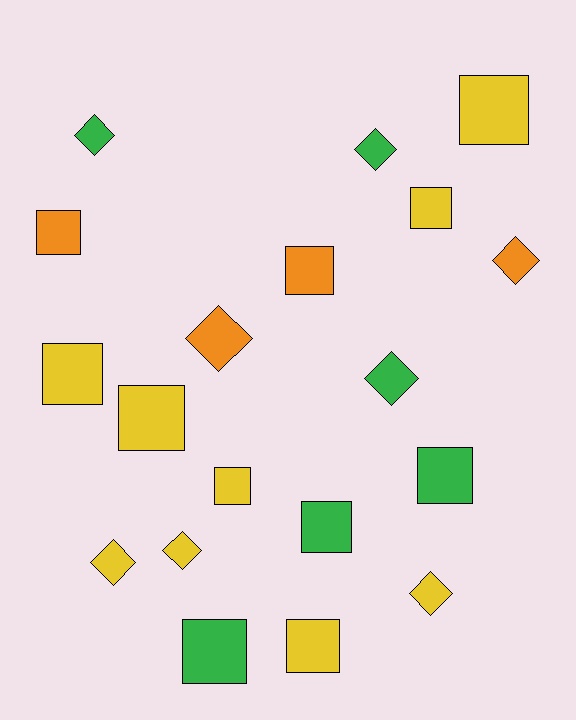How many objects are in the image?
There are 19 objects.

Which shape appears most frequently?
Square, with 11 objects.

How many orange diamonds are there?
There are 2 orange diamonds.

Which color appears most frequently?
Yellow, with 9 objects.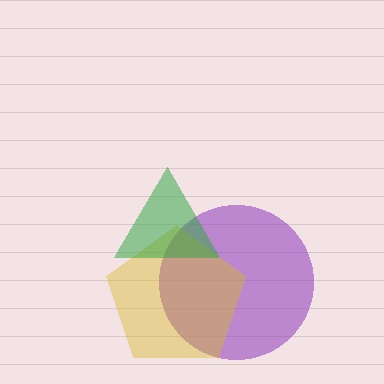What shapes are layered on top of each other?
The layered shapes are: a purple circle, a yellow pentagon, a green triangle.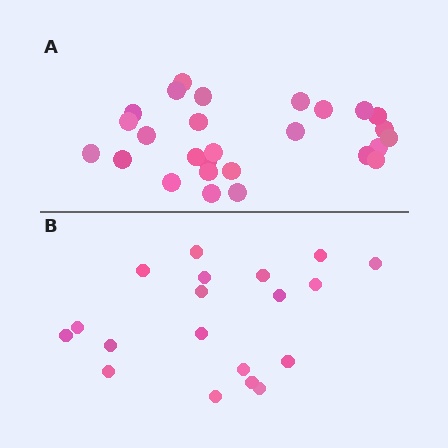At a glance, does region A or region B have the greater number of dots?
Region A (the top region) has more dots.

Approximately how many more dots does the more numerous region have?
Region A has roughly 8 or so more dots than region B.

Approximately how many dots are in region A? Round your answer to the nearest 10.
About 30 dots. (The exact count is 27, which rounds to 30.)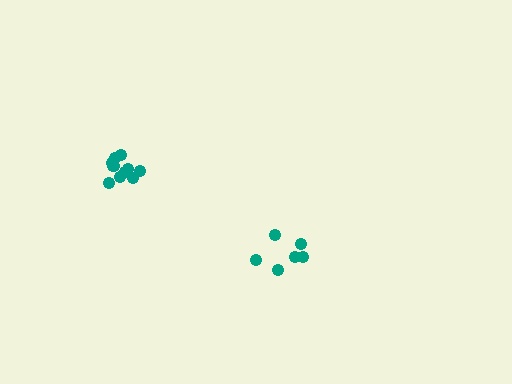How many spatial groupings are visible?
There are 2 spatial groupings.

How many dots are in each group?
Group 1: 6 dots, Group 2: 10 dots (16 total).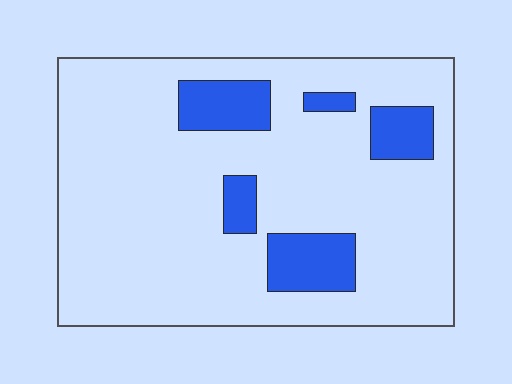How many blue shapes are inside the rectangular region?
5.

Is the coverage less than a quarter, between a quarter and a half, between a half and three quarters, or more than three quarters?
Less than a quarter.